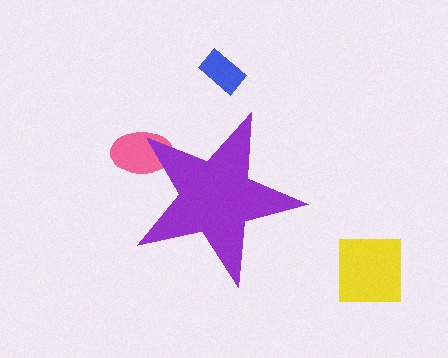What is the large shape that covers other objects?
A purple star.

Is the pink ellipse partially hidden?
Yes, the pink ellipse is partially hidden behind the purple star.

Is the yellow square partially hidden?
No, the yellow square is fully visible.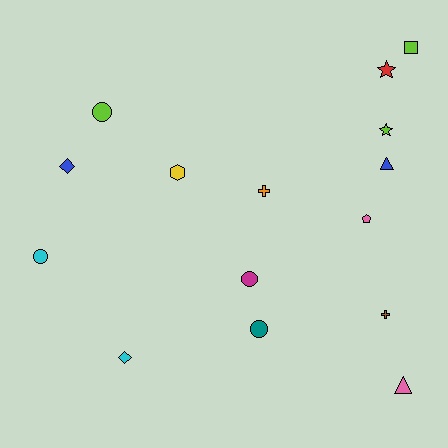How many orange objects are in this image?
There is 1 orange object.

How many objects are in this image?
There are 15 objects.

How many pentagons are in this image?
There is 1 pentagon.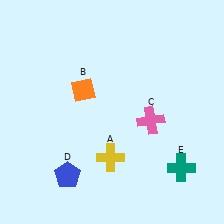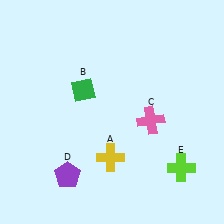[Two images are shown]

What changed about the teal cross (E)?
In Image 1, E is teal. In Image 2, it changed to lime.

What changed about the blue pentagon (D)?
In Image 1, D is blue. In Image 2, it changed to purple.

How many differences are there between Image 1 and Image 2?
There are 3 differences between the two images.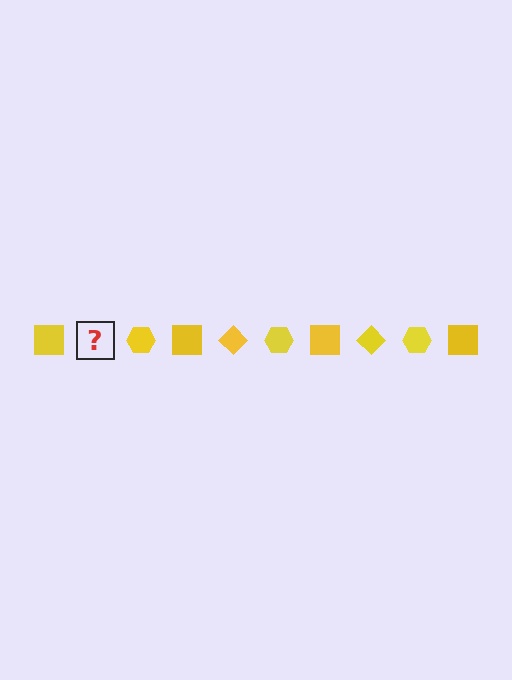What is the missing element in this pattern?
The missing element is a yellow diamond.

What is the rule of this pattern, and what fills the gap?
The rule is that the pattern cycles through square, diamond, hexagon shapes in yellow. The gap should be filled with a yellow diamond.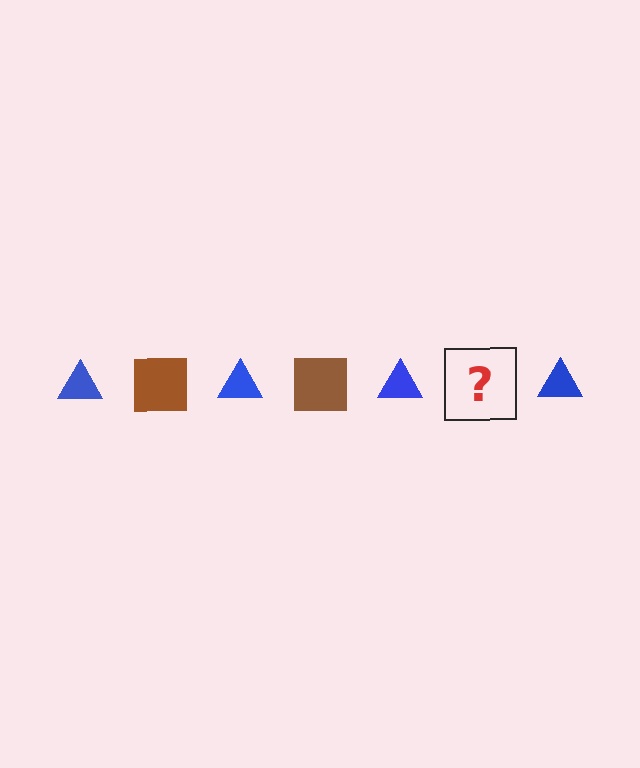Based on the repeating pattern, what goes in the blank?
The blank should be a brown square.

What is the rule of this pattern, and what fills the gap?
The rule is that the pattern alternates between blue triangle and brown square. The gap should be filled with a brown square.